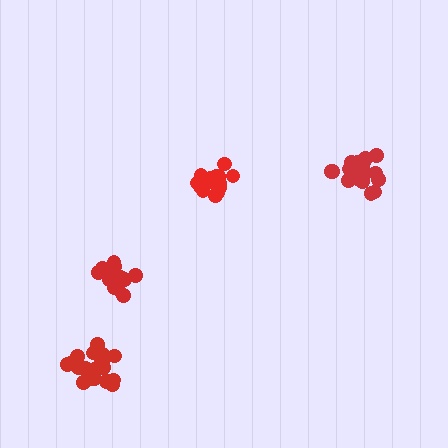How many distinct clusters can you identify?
There are 4 distinct clusters.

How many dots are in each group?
Group 1: 21 dots, Group 2: 19 dots, Group 3: 18 dots, Group 4: 15 dots (73 total).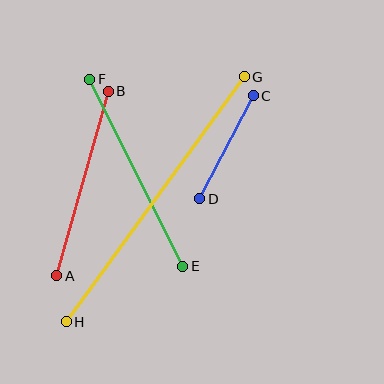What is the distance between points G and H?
The distance is approximately 303 pixels.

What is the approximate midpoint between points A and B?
The midpoint is at approximately (82, 183) pixels.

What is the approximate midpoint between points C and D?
The midpoint is at approximately (226, 147) pixels.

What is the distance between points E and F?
The distance is approximately 209 pixels.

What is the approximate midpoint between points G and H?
The midpoint is at approximately (155, 199) pixels.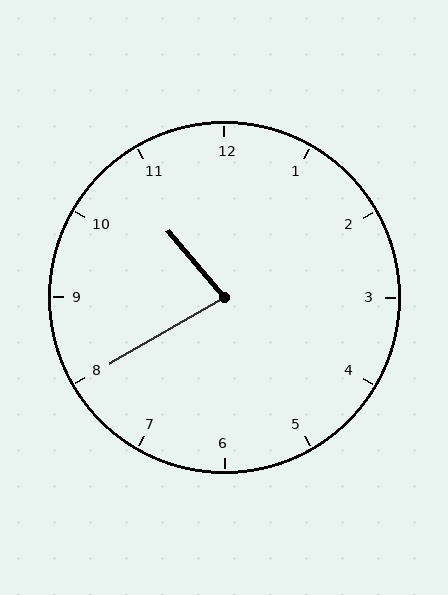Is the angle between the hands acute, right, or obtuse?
It is acute.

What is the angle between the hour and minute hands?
Approximately 80 degrees.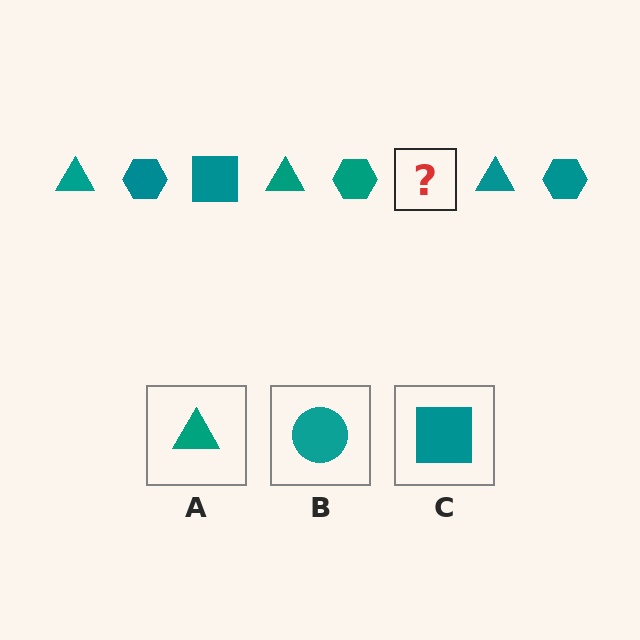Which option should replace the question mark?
Option C.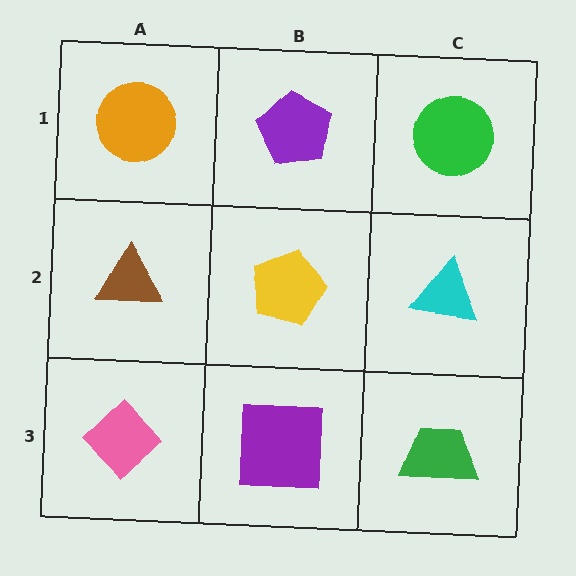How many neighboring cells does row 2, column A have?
3.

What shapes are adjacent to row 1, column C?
A cyan triangle (row 2, column C), a purple pentagon (row 1, column B).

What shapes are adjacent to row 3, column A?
A brown triangle (row 2, column A), a purple square (row 3, column B).